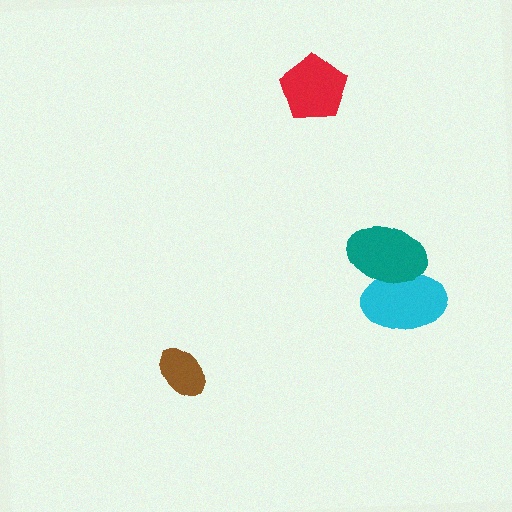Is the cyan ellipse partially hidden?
Yes, it is partially covered by another shape.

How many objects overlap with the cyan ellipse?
1 object overlaps with the cyan ellipse.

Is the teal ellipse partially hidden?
No, no other shape covers it.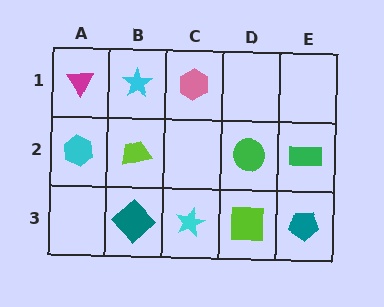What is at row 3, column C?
A cyan star.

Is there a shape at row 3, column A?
No, that cell is empty.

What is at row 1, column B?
A cyan star.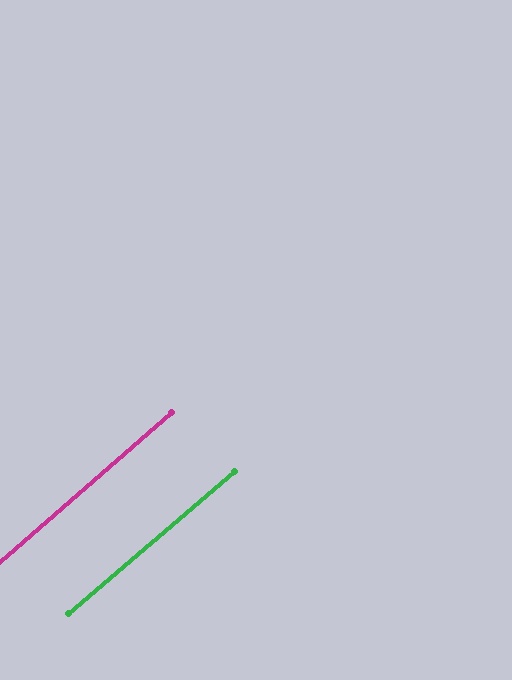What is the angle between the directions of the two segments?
Approximately 0 degrees.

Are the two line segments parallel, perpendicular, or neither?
Parallel — their directions differ by only 0.3°.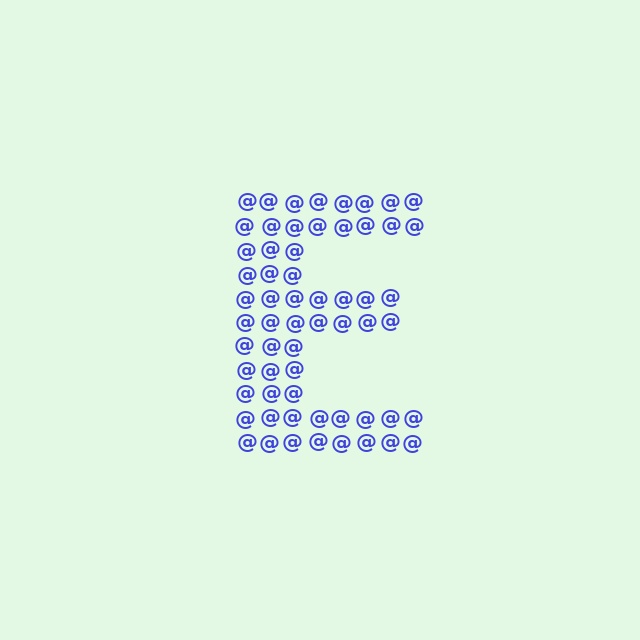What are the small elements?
The small elements are at signs.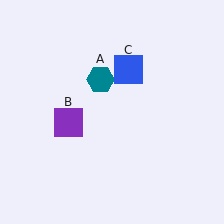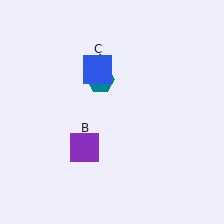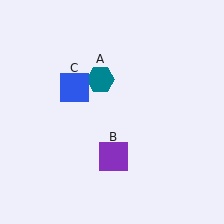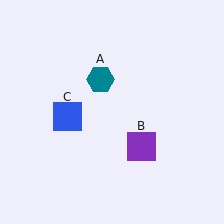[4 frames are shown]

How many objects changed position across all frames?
2 objects changed position: purple square (object B), blue square (object C).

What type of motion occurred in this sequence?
The purple square (object B), blue square (object C) rotated counterclockwise around the center of the scene.